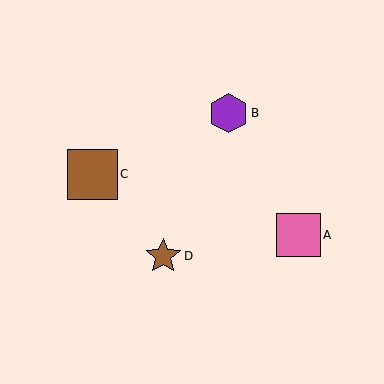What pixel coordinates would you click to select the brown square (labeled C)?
Click at (92, 174) to select the brown square C.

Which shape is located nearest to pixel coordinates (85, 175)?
The brown square (labeled C) at (92, 174) is nearest to that location.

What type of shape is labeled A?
Shape A is a pink square.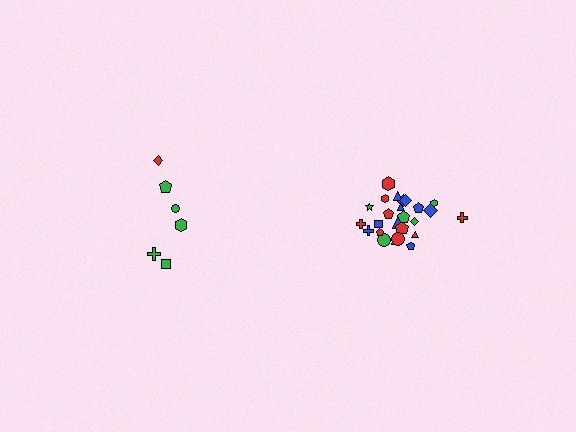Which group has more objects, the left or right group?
The right group.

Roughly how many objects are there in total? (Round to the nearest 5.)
Roughly 30 objects in total.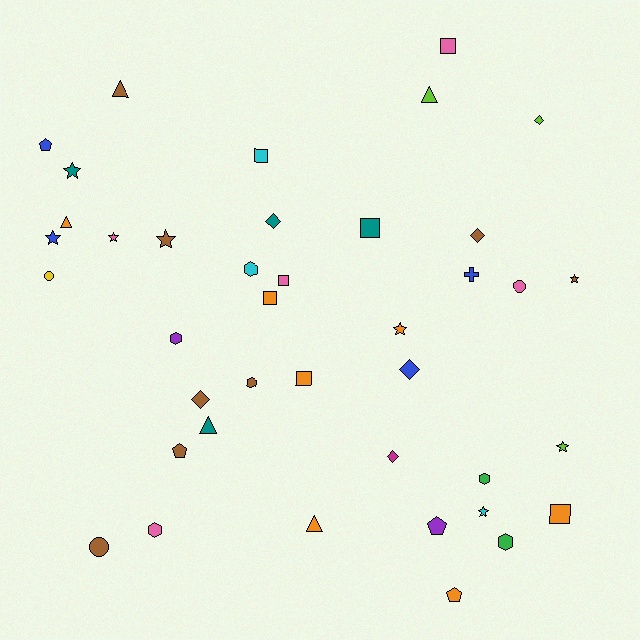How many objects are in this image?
There are 40 objects.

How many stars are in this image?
There are 8 stars.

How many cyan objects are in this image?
There are 3 cyan objects.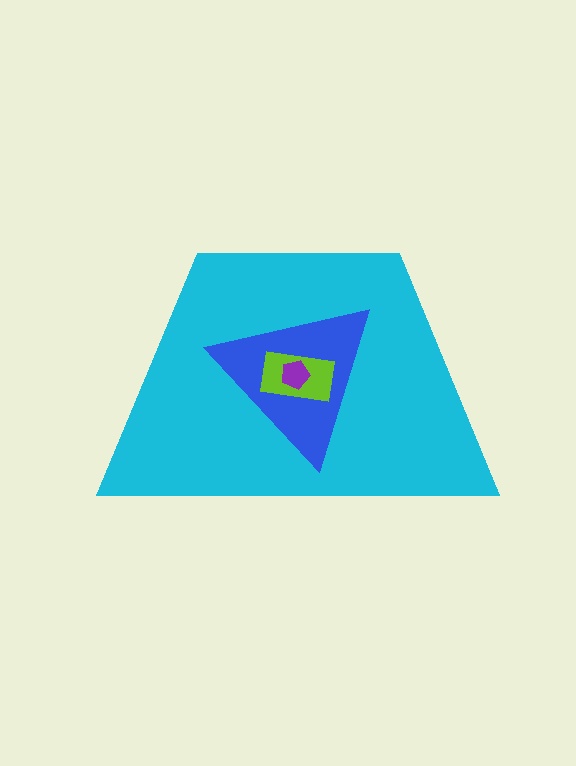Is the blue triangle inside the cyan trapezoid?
Yes.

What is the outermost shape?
The cyan trapezoid.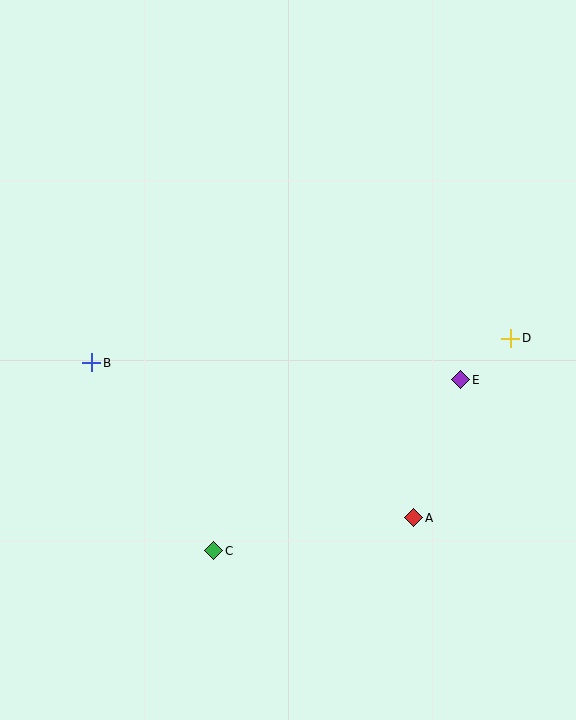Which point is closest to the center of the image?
Point E at (461, 380) is closest to the center.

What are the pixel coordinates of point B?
Point B is at (92, 363).